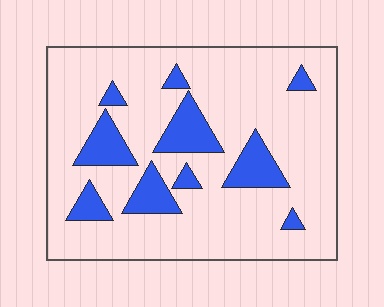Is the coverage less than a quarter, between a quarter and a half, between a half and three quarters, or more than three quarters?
Less than a quarter.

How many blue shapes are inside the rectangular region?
10.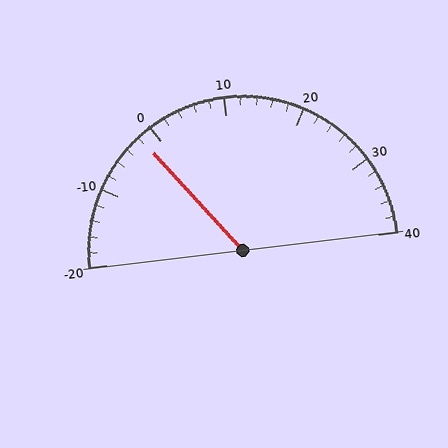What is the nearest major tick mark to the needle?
The nearest major tick mark is 0.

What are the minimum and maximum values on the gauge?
The gauge ranges from -20 to 40.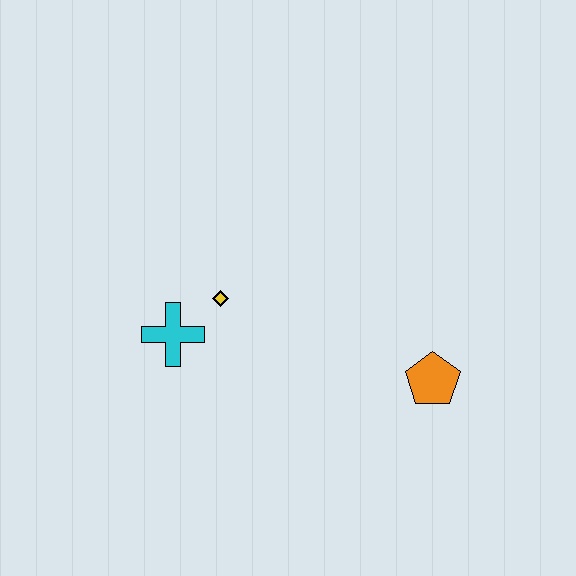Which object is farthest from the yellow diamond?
The orange pentagon is farthest from the yellow diamond.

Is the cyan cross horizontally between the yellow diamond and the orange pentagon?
No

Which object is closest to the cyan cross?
The yellow diamond is closest to the cyan cross.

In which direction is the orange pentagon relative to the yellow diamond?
The orange pentagon is to the right of the yellow diamond.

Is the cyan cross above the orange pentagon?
Yes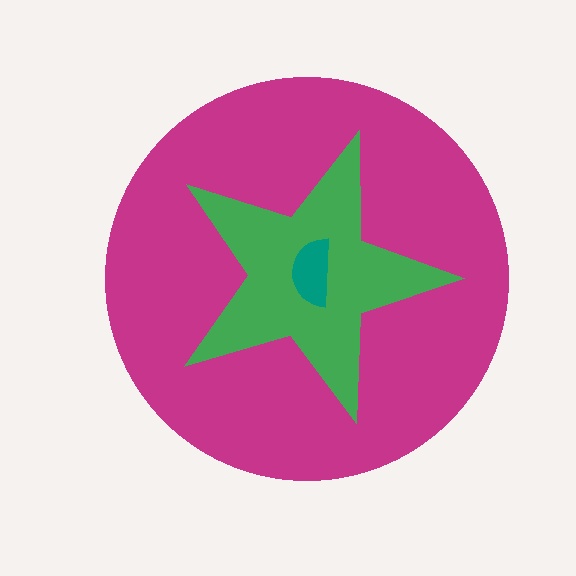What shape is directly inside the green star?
The teal semicircle.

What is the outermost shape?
The magenta circle.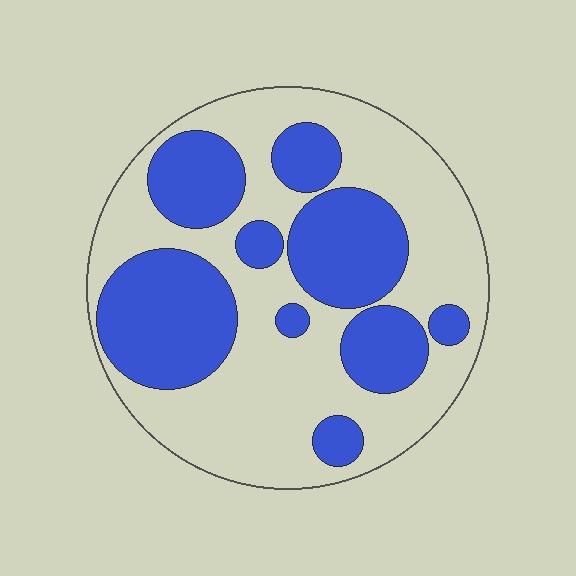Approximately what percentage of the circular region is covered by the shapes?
Approximately 40%.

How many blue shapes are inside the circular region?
9.